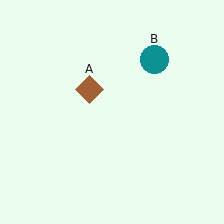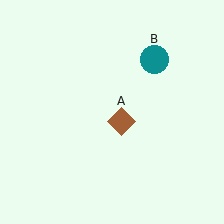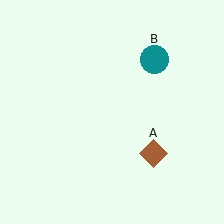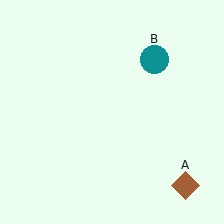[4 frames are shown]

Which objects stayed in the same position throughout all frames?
Teal circle (object B) remained stationary.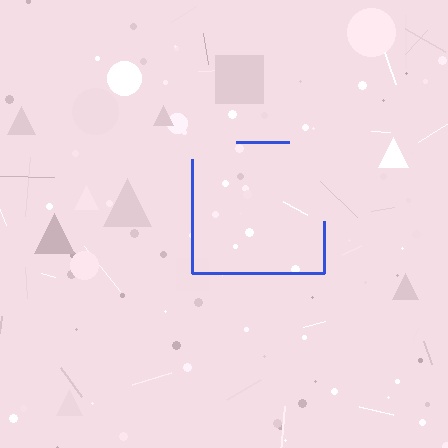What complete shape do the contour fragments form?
The contour fragments form a square.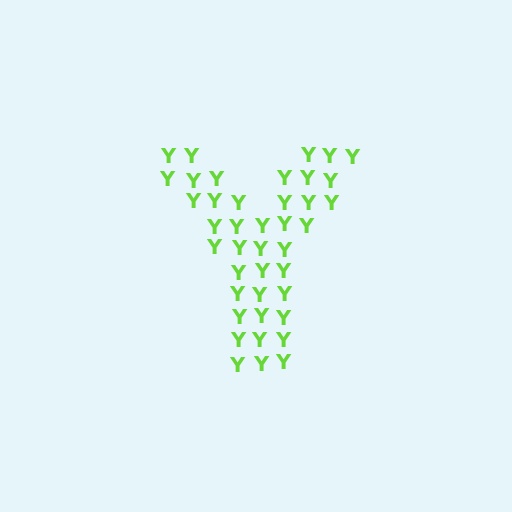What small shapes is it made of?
It is made of small letter Y's.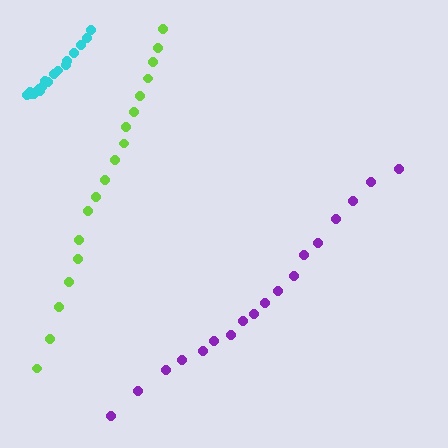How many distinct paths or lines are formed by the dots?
There are 3 distinct paths.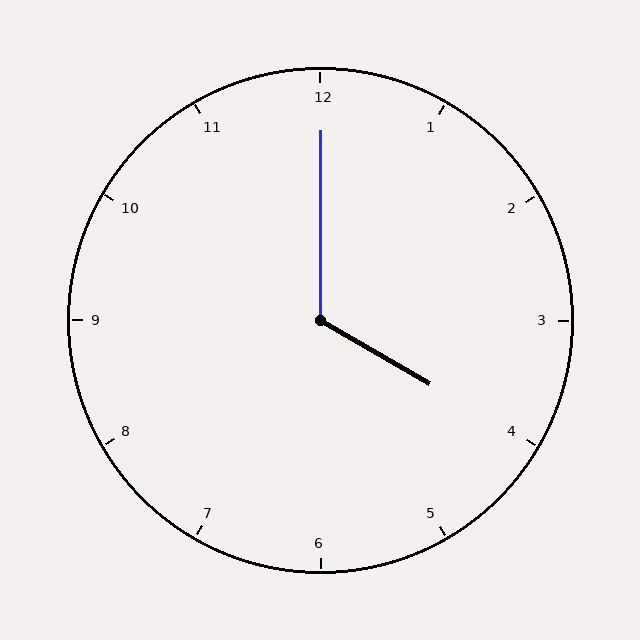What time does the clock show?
4:00.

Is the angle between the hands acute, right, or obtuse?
It is obtuse.